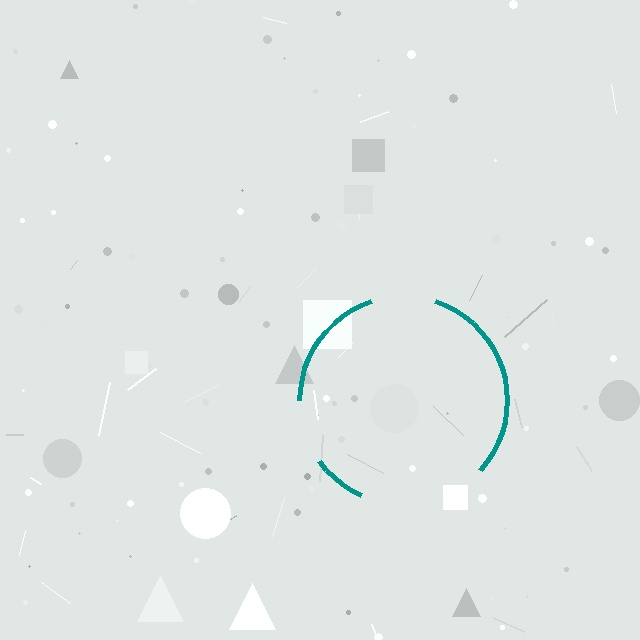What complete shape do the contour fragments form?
The contour fragments form a circle.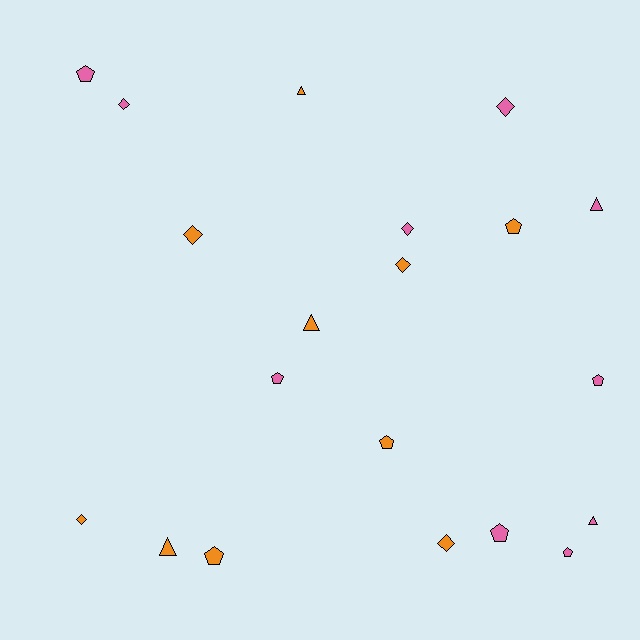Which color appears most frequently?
Pink, with 10 objects.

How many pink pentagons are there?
There are 5 pink pentagons.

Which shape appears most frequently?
Pentagon, with 8 objects.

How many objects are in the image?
There are 20 objects.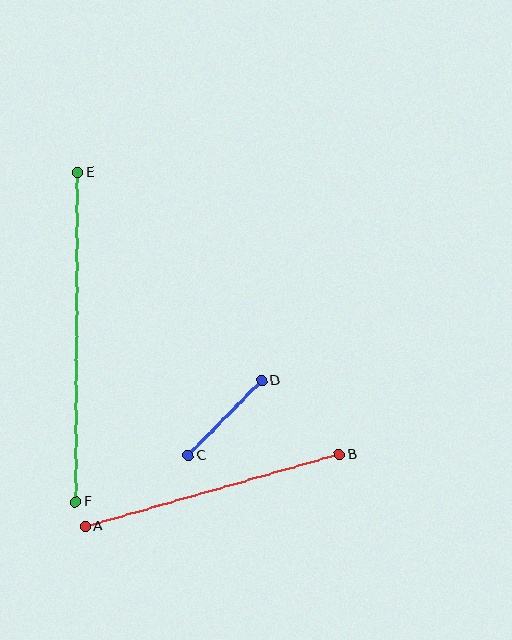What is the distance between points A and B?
The distance is approximately 264 pixels.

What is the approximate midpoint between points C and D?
The midpoint is at approximately (225, 418) pixels.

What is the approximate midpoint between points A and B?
The midpoint is at approximately (213, 491) pixels.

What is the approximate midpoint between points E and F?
The midpoint is at approximately (77, 337) pixels.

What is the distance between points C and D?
The distance is approximately 105 pixels.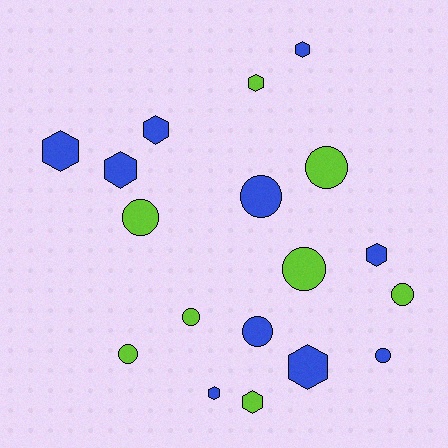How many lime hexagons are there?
There are 2 lime hexagons.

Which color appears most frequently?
Blue, with 10 objects.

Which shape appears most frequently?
Hexagon, with 9 objects.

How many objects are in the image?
There are 18 objects.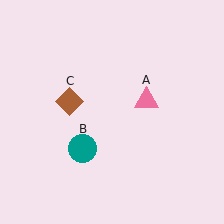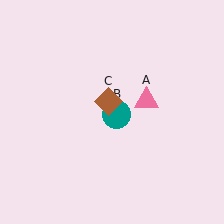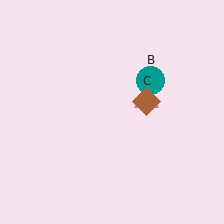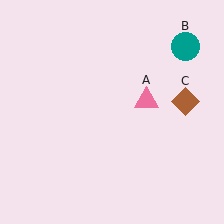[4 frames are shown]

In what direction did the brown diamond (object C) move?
The brown diamond (object C) moved right.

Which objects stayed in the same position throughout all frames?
Pink triangle (object A) remained stationary.